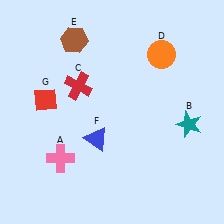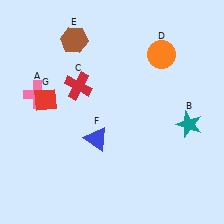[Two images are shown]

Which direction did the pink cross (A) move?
The pink cross (A) moved up.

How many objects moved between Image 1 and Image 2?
1 object moved between the two images.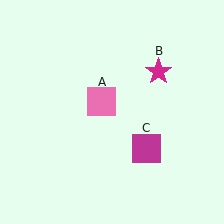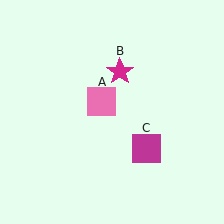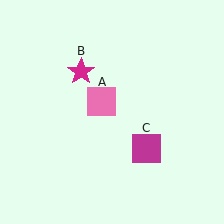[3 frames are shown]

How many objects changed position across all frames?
1 object changed position: magenta star (object B).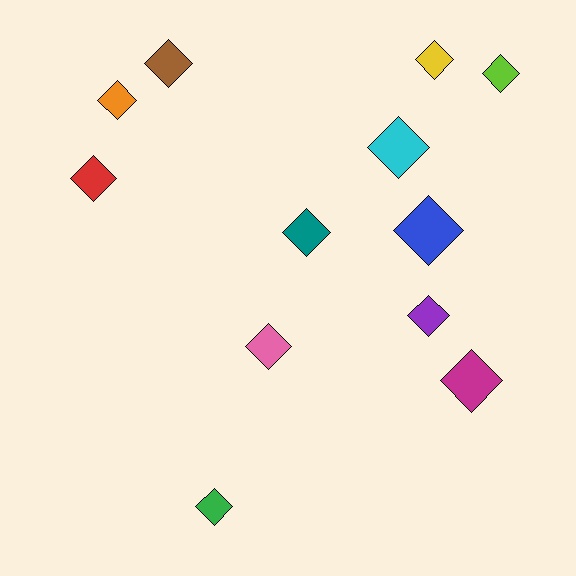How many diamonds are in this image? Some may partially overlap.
There are 12 diamonds.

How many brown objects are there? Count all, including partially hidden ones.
There is 1 brown object.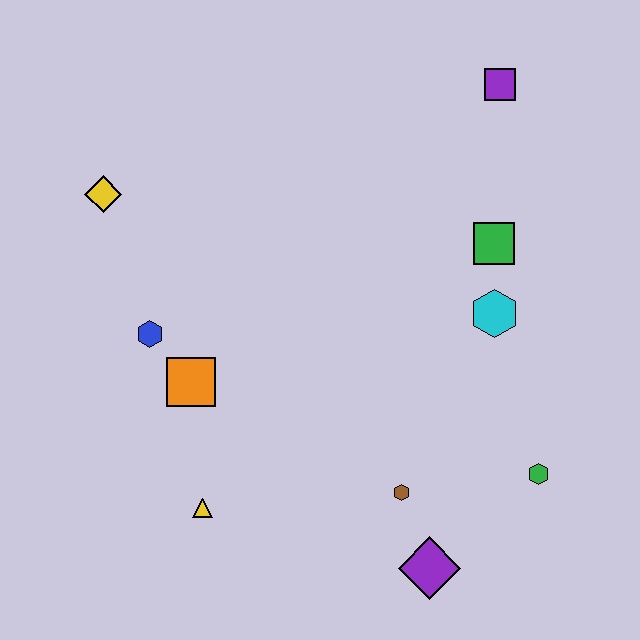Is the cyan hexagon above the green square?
No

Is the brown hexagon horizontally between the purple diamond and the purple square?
No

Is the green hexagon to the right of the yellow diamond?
Yes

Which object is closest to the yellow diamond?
The blue hexagon is closest to the yellow diamond.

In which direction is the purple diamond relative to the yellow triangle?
The purple diamond is to the right of the yellow triangle.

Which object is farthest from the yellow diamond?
The green hexagon is farthest from the yellow diamond.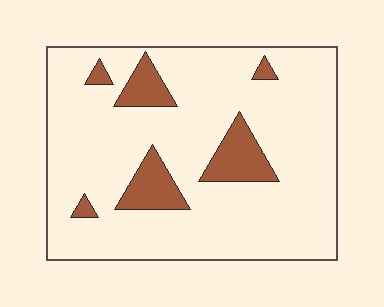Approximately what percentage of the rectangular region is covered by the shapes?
Approximately 15%.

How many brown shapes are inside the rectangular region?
6.